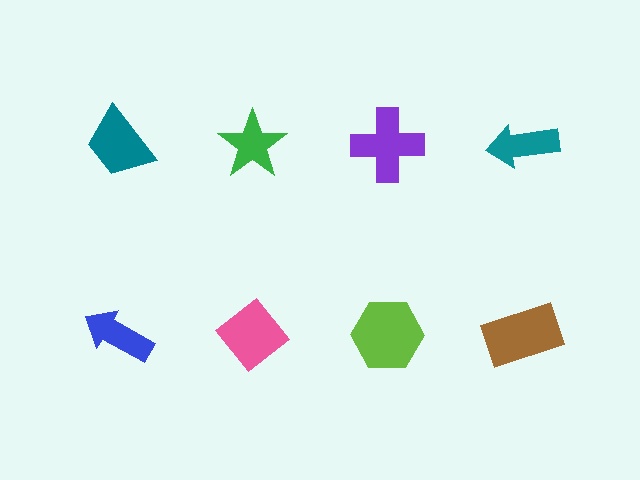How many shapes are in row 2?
4 shapes.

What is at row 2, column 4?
A brown rectangle.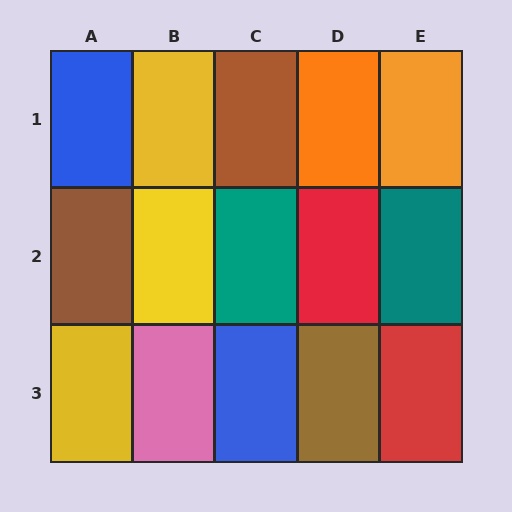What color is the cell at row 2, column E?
Teal.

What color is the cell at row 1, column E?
Orange.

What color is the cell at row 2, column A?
Brown.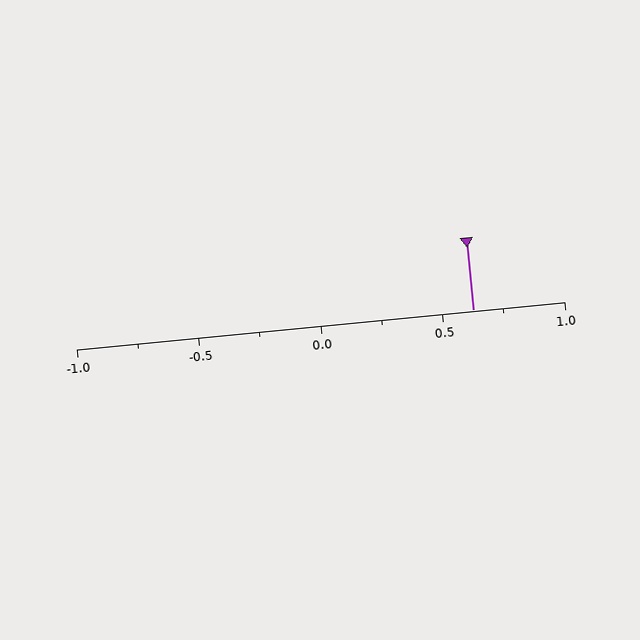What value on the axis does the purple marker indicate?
The marker indicates approximately 0.62.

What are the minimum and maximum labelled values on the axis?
The axis runs from -1.0 to 1.0.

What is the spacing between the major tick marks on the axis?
The major ticks are spaced 0.5 apart.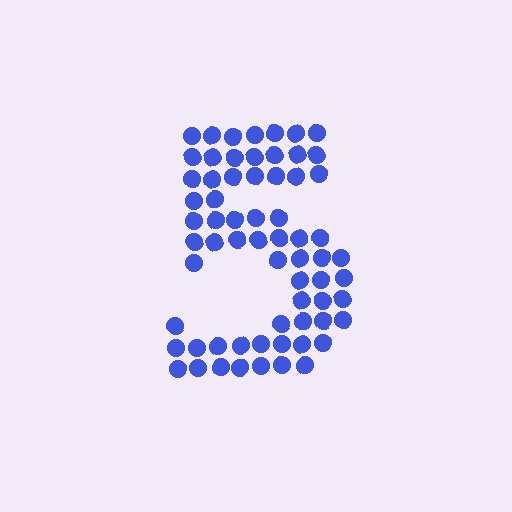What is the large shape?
The large shape is the digit 5.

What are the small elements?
The small elements are circles.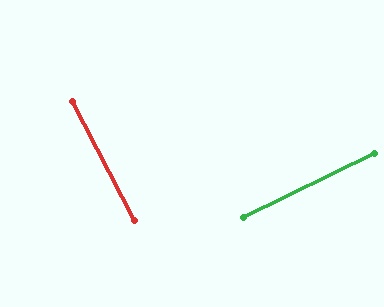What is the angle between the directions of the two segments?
Approximately 89 degrees.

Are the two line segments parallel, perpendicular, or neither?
Perpendicular — they meet at approximately 89°.